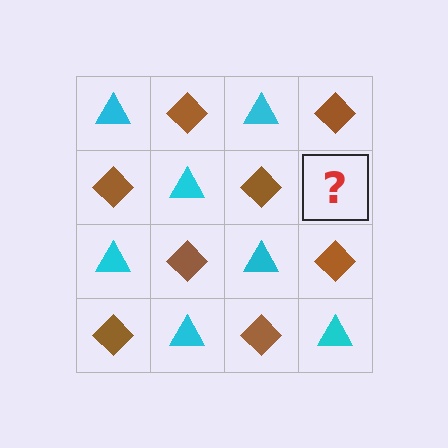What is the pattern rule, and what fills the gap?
The rule is that it alternates cyan triangle and brown diamond in a checkerboard pattern. The gap should be filled with a cyan triangle.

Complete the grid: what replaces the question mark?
The question mark should be replaced with a cyan triangle.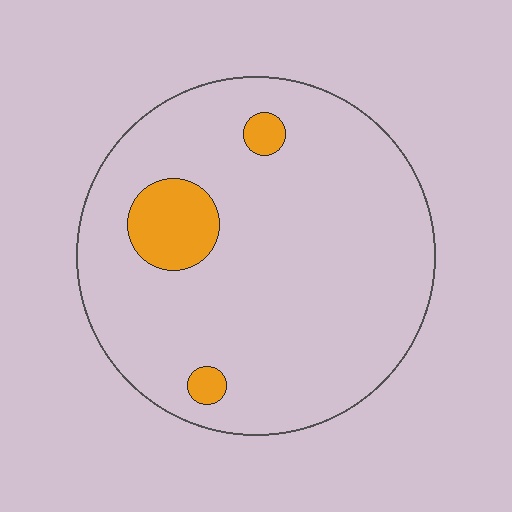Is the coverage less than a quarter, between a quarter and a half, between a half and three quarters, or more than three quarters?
Less than a quarter.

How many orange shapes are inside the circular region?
3.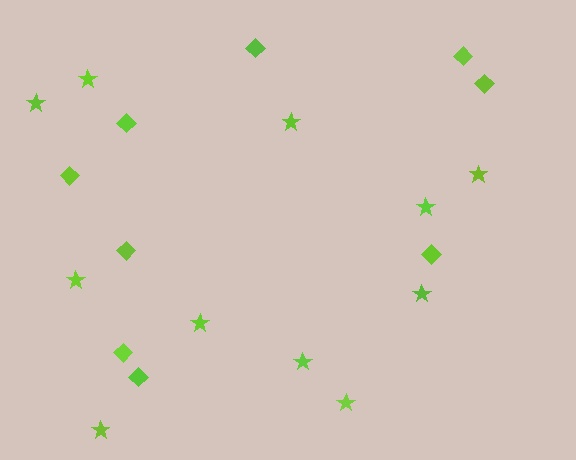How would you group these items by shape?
There are 2 groups: one group of diamonds (9) and one group of stars (11).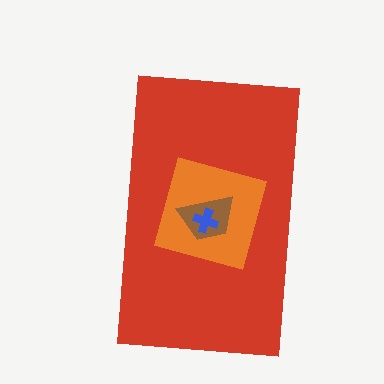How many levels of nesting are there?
4.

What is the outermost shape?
The red rectangle.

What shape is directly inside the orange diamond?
The brown trapezoid.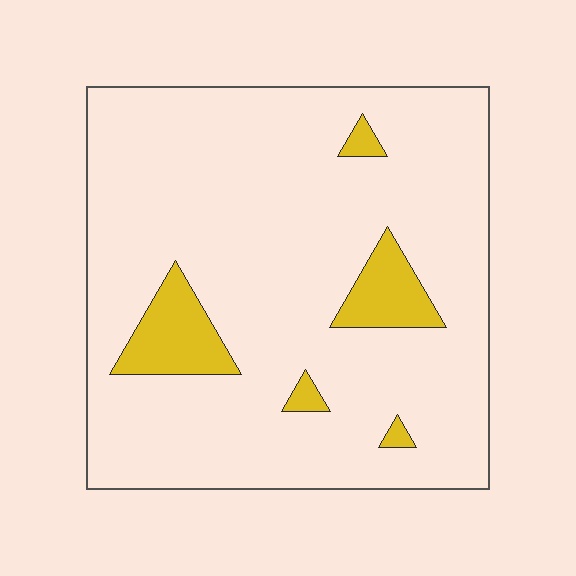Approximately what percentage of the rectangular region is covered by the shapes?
Approximately 10%.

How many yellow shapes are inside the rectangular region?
5.